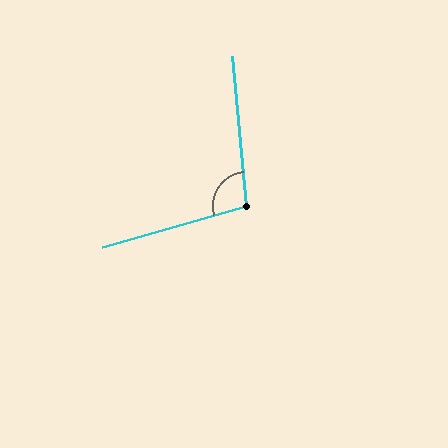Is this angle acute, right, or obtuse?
It is obtuse.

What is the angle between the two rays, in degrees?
Approximately 100 degrees.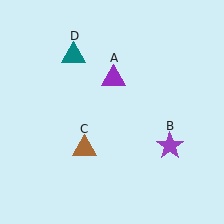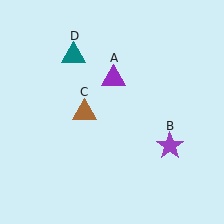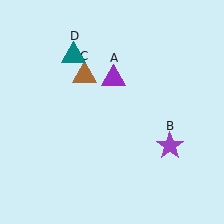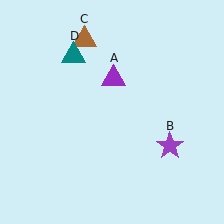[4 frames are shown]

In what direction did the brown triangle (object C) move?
The brown triangle (object C) moved up.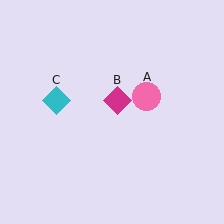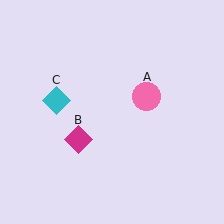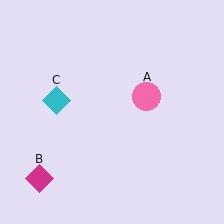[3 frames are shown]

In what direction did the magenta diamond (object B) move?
The magenta diamond (object B) moved down and to the left.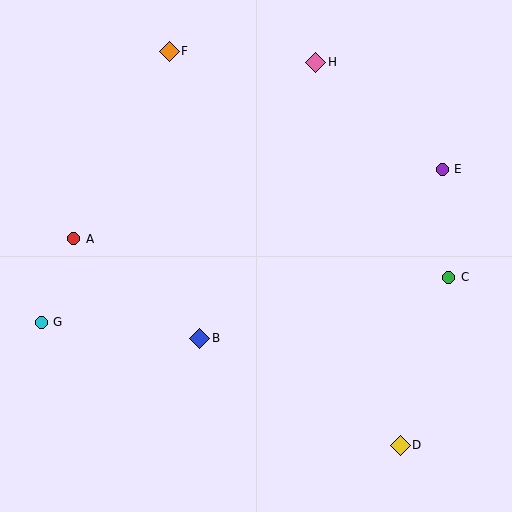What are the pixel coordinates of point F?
Point F is at (169, 51).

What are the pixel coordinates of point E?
Point E is at (442, 169).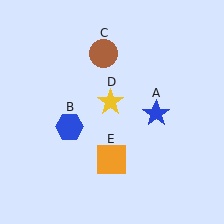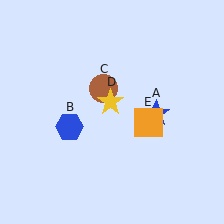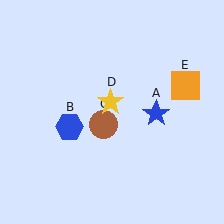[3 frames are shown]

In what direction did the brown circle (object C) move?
The brown circle (object C) moved down.